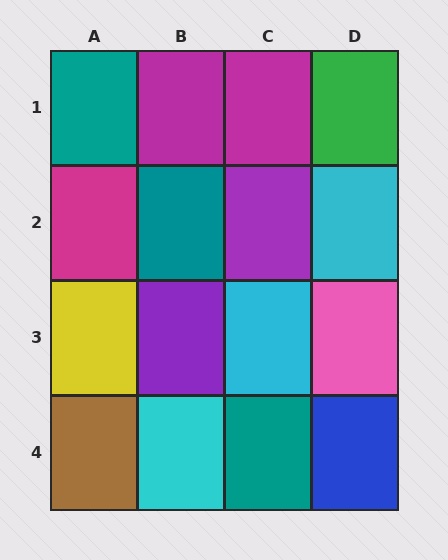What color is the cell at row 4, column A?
Brown.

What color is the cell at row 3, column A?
Yellow.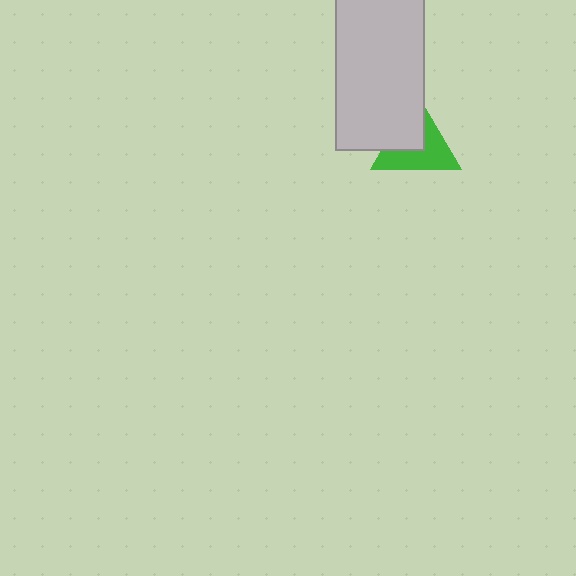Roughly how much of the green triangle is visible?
About half of it is visible (roughly 56%).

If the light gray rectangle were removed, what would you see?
You would see the complete green triangle.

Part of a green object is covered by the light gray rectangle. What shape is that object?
It is a triangle.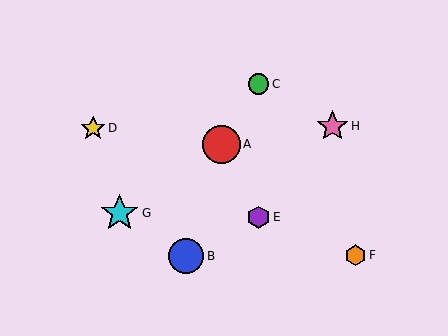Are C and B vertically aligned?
No, C is at x≈259 and B is at x≈186.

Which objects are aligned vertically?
Objects C, E are aligned vertically.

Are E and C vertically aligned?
Yes, both are at x≈259.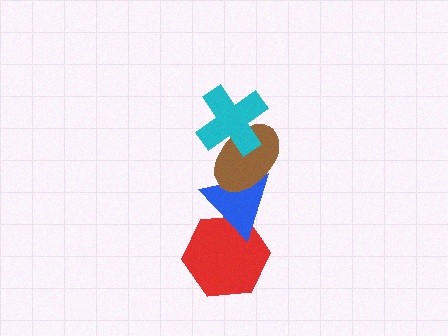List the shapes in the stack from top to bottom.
From top to bottom: the cyan cross, the brown ellipse, the blue triangle, the red hexagon.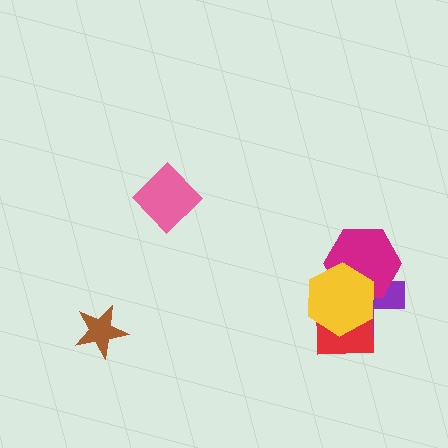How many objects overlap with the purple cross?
3 objects overlap with the purple cross.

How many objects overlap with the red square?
2 objects overlap with the red square.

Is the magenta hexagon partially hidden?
Yes, it is partially covered by another shape.